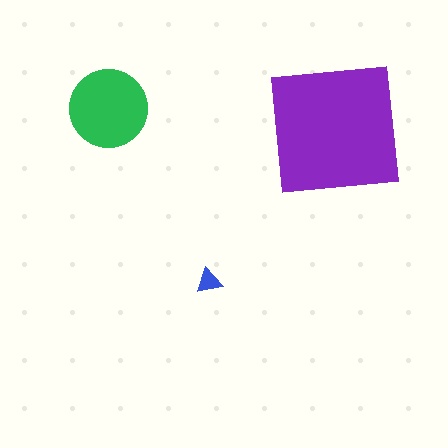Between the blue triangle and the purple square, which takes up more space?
The purple square.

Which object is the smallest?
The blue triangle.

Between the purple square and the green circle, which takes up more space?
The purple square.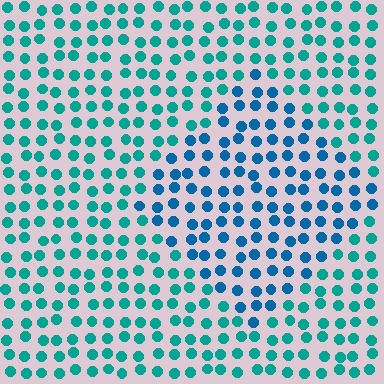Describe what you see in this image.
The image is filled with small teal elements in a uniform arrangement. A diamond-shaped region is visible where the elements are tinted to a slightly different hue, forming a subtle color boundary.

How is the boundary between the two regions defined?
The boundary is defined purely by a slight shift in hue (about 30 degrees). Spacing, size, and orientation are identical on both sides.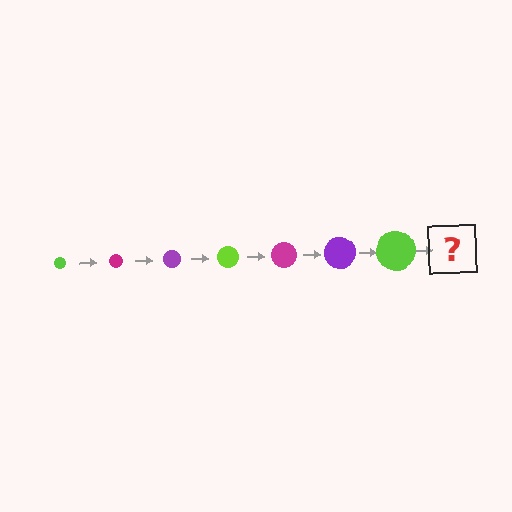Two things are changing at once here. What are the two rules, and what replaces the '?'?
The two rules are that the circle grows larger each step and the color cycles through lime, magenta, and purple. The '?' should be a magenta circle, larger than the previous one.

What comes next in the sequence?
The next element should be a magenta circle, larger than the previous one.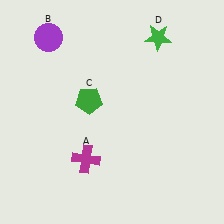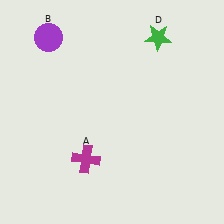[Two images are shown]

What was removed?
The green pentagon (C) was removed in Image 2.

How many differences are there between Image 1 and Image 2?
There is 1 difference between the two images.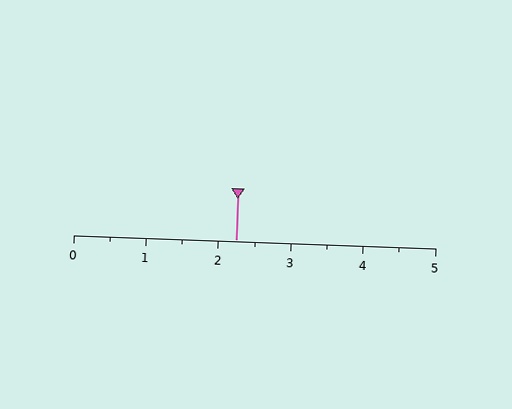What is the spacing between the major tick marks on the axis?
The major ticks are spaced 1 apart.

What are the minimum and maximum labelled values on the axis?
The axis runs from 0 to 5.